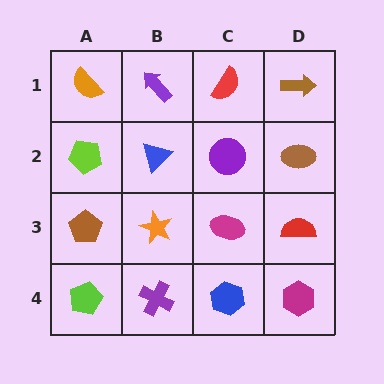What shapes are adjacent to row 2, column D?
A brown arrow (row 1, column D), a red semicircle (row 3, column D), a purple circle (row 2, column C).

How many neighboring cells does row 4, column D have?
2.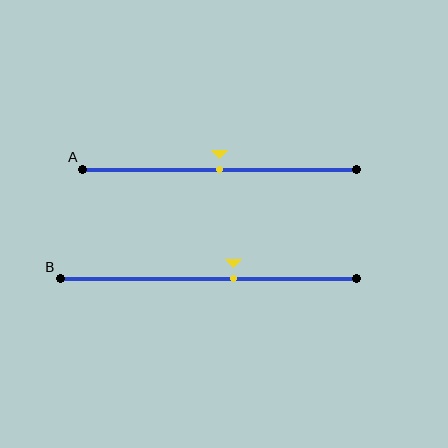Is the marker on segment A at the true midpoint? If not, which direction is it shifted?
Yes, the marker on segment A is at the true midpoint.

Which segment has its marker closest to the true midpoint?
Segment A has its marker closest to the true midpoint.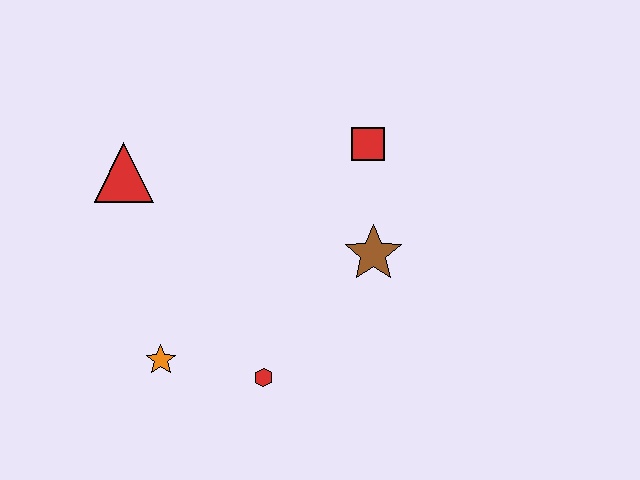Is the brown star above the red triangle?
No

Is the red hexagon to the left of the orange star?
No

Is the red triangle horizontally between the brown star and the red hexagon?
No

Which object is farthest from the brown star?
The red triangle is farthest from the brown star.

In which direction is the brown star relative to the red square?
The brown star is below the red square.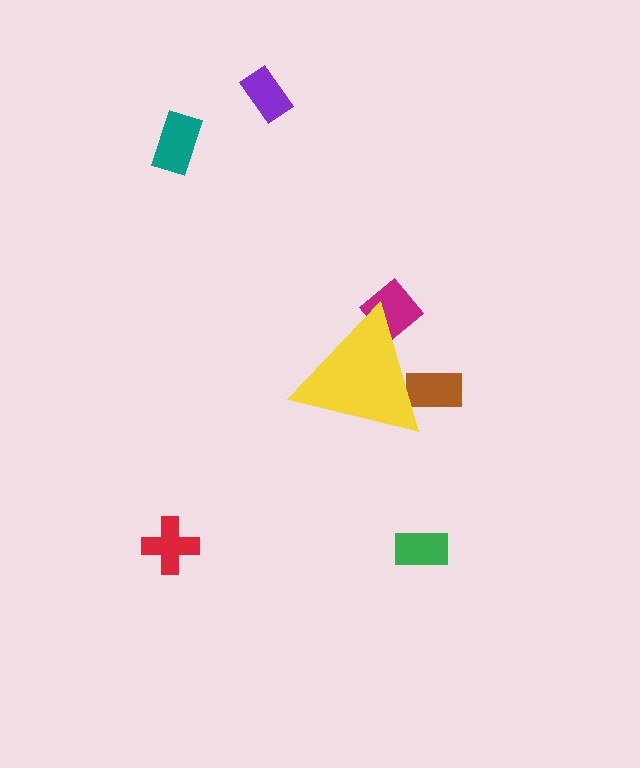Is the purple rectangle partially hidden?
No, the purple rectangle is fully visible.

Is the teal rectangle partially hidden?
No, the teal rectangle is fully visible.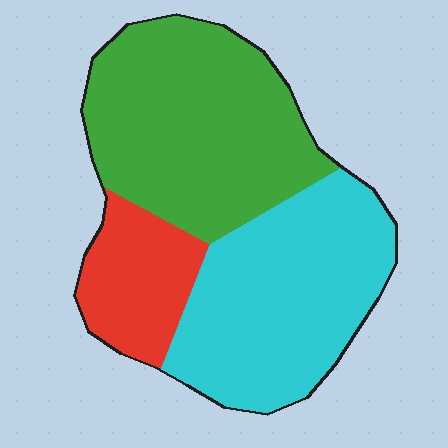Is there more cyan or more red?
Cyan.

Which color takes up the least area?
Red, at roughly 15%.